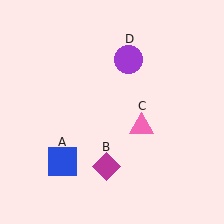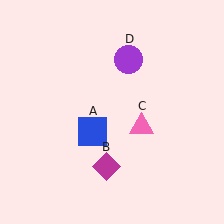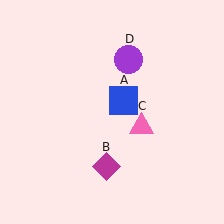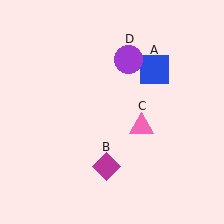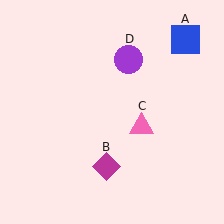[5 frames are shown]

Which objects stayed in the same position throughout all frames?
Magenta diamond (object B) and pink triangle (object C) and purple circle (object D) remained stationary.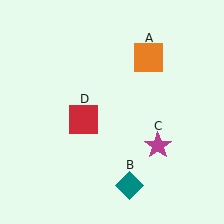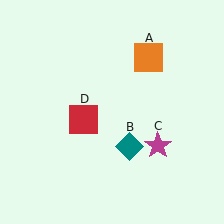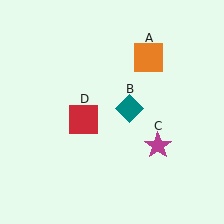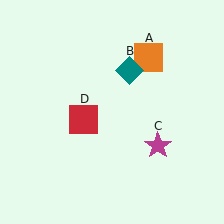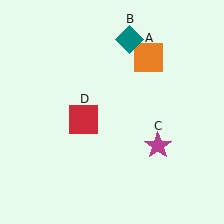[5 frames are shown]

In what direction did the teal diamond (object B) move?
The teal diamond (object B) moved up.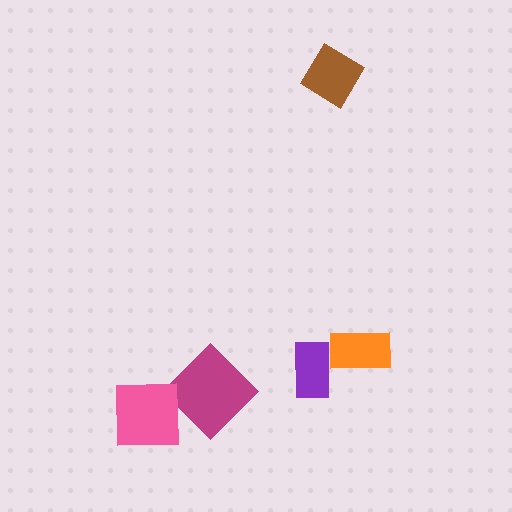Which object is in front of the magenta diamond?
The pink square is in front of the magenta diamond.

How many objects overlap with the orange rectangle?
0 objects overlap with the orange rectangle.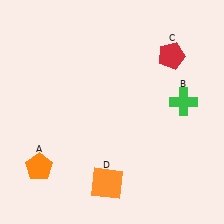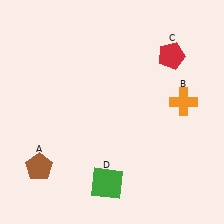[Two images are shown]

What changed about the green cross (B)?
In Image 1, B is green. In Image 2, it changed to orange.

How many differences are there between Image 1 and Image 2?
There are 3 differences between the two images.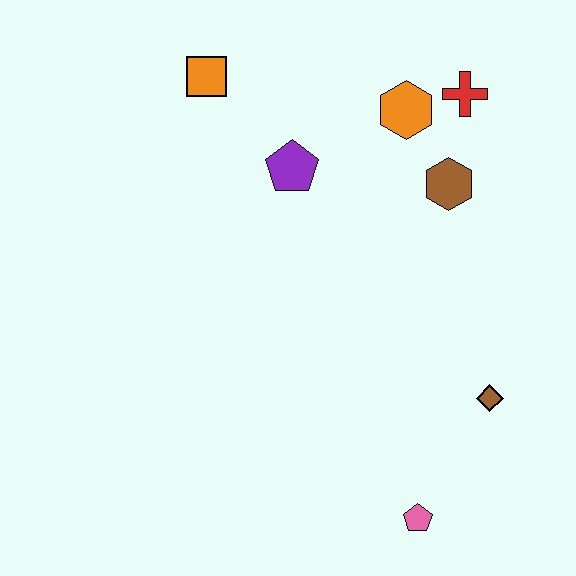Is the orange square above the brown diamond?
Yes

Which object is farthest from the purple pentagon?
The pink pentagon is farthest from the purple pentagon.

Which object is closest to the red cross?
The orange hexagon is closest to the red cross.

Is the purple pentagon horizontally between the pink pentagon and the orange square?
Yes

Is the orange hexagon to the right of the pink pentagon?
No